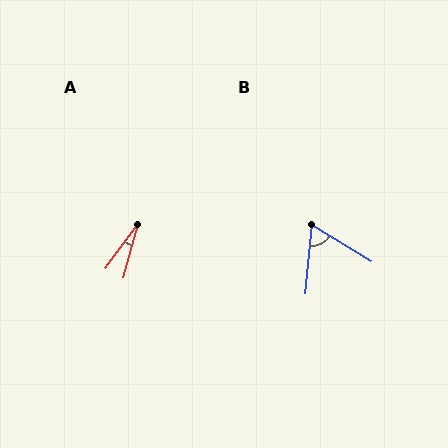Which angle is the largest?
B, at approximately 63 degrees.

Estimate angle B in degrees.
Approximately 63 degrees.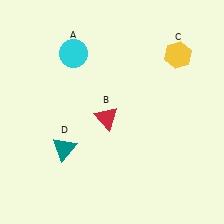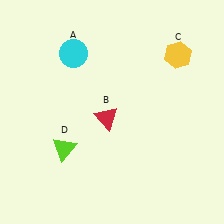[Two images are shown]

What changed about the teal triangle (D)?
In Image 1, D is teal. In Image 2, it changed to lime.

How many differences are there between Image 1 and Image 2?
There is 1 difference between the two images.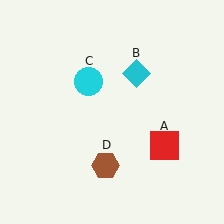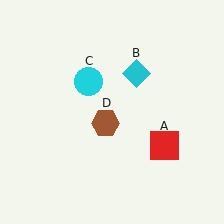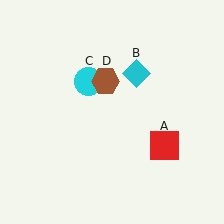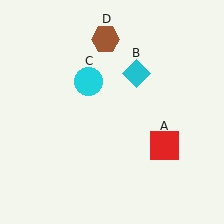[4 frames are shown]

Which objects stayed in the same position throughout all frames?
Red square (object A) and cyan diamond (object B) and cyan circle (object C) remained stationary.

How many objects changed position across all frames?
1 object changed position: brown hexagon (object D).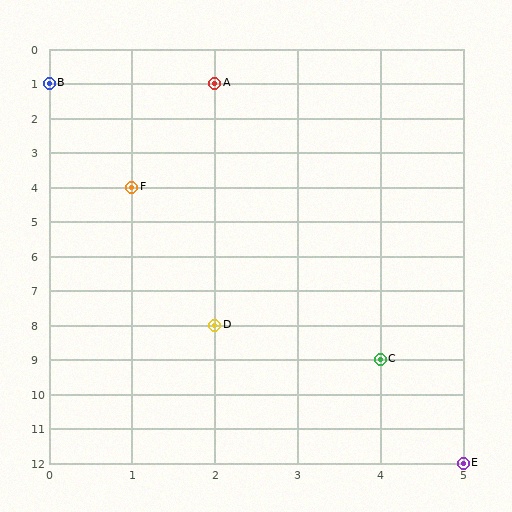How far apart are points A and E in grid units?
Points A and E are 3 columns and 11 rows apart (about 11.4 grid units diagonally).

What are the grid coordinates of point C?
Point C is at grid coordinates (4, 9).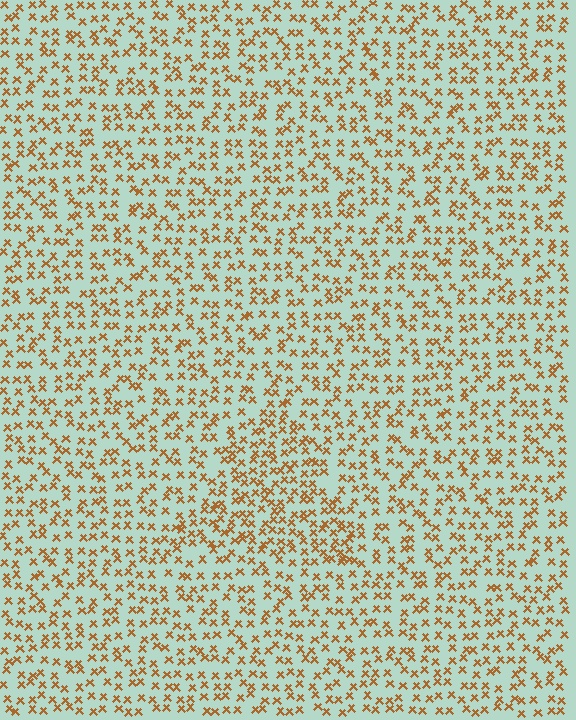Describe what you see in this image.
The image contains small brown elements arranged at two different densities. A triangle-shaped region is visible where the elements are more densely packed than the surrounding area.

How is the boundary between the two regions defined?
The boundary is defined by a change in element density (approximately 1.5x ratio). All elements are the same color, size, and shape.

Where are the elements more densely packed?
The elements are more densely packed inside the triangle boundary.